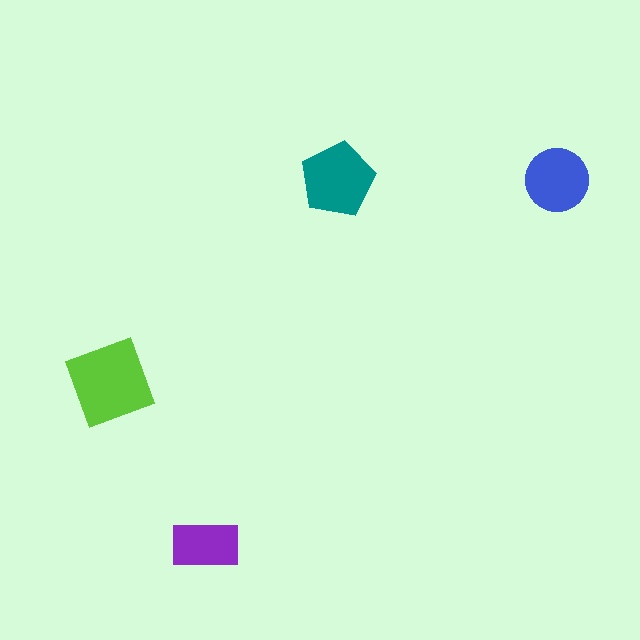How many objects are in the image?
There are 4 objects in the image.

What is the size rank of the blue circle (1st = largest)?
3rd.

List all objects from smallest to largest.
The purple rectangle, the blue circle, the teal pentagon, the lime square.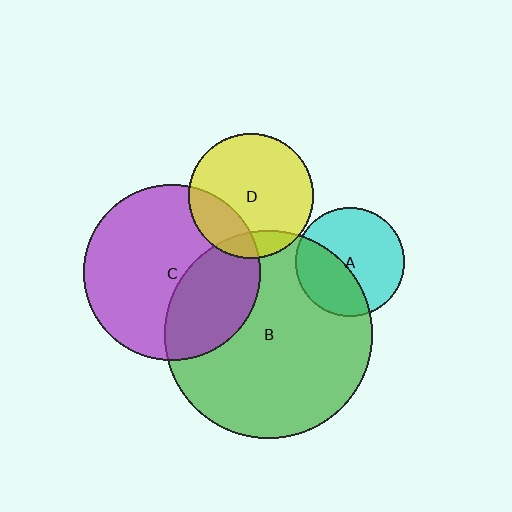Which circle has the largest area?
Circle B (green).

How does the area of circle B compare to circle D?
Approximately 2.8 times.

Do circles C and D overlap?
Yes.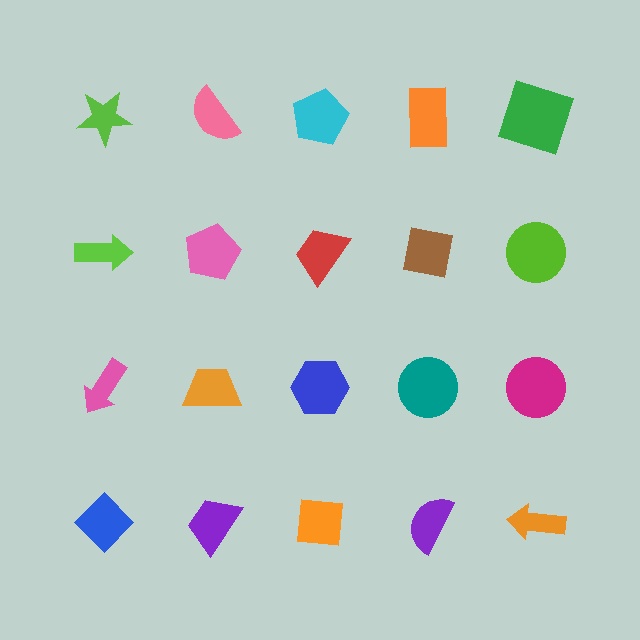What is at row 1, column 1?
A lime star.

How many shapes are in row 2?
5 shapes.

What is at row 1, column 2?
A pink semicircle.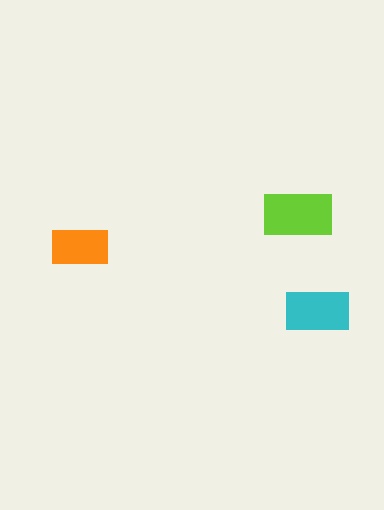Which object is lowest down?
The cyan rectangle is bottommost.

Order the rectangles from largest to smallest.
the lime one, the cyan one, the orange one.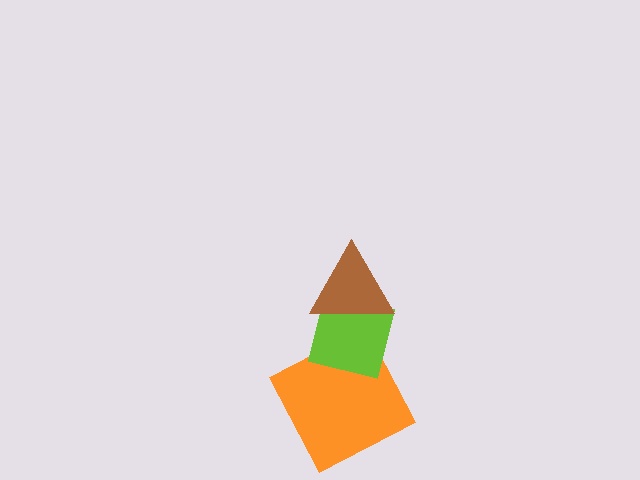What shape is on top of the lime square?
The brown triangle is on top of the lime square.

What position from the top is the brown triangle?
The brown triangle is 1st from the top.